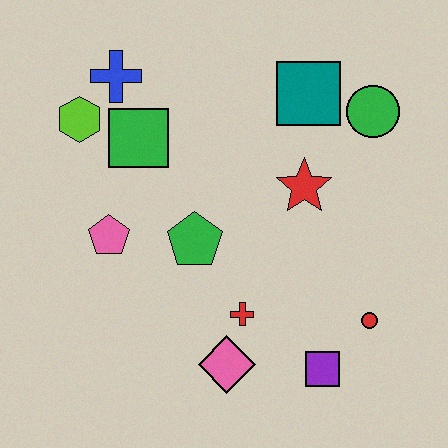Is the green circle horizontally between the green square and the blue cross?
No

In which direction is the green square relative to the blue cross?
The green square is below the blue cross.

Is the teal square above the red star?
Yes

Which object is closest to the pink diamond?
The red cross is closest to the pink diamond.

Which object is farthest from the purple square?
The blue cross is farthest from the purple square.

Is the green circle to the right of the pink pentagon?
Yes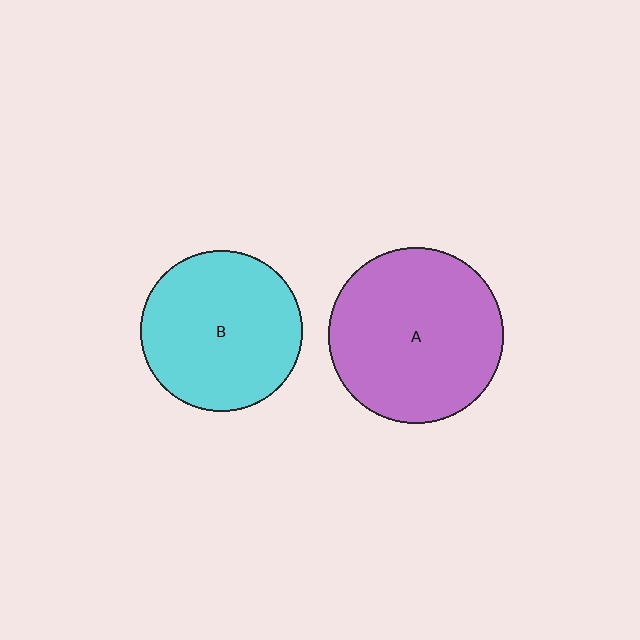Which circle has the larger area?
Circle A (purple).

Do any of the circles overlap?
No, none of the circles overlap.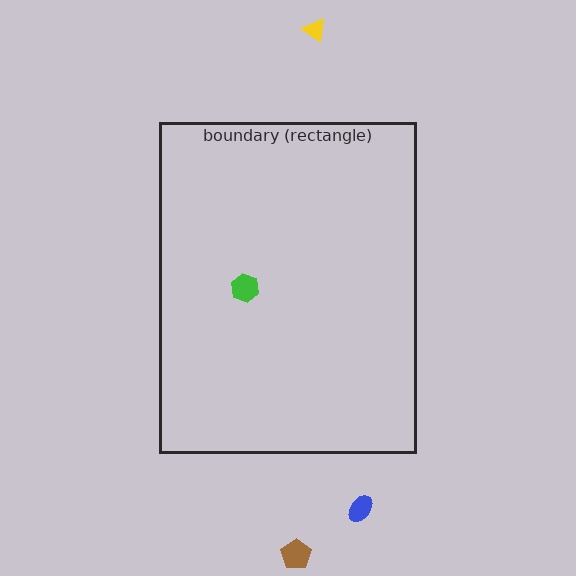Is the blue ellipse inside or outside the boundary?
Outside.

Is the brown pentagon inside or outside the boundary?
Outside.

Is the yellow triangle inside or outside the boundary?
Outside.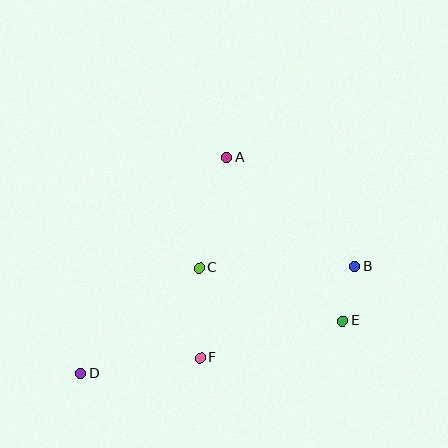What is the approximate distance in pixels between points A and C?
The distance between A and C is approximately 114 pixels.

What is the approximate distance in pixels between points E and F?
The distance between E and F is approximately 148 pixels.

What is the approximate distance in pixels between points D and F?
The distance between D and F is approximately 120 pixels.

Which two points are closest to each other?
Points B and E are closest to each other.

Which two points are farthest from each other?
Points B and D are farthest from each other.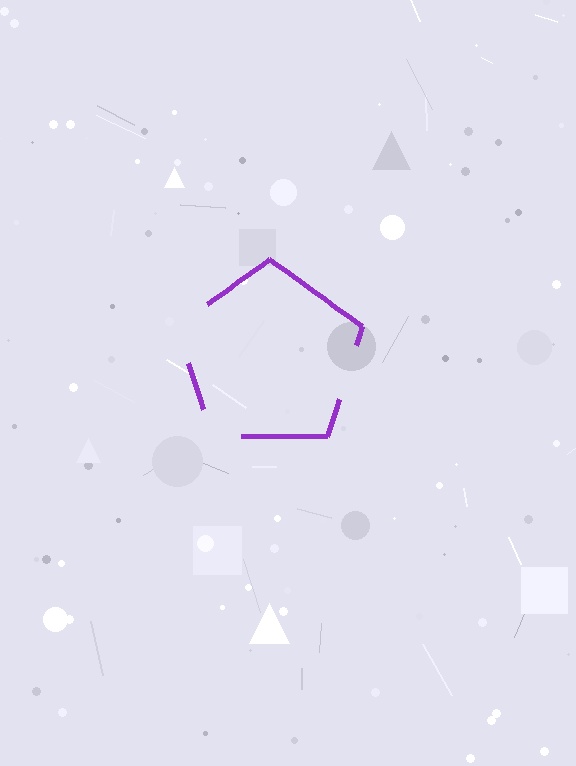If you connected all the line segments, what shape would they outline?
They would outline a pentagon.